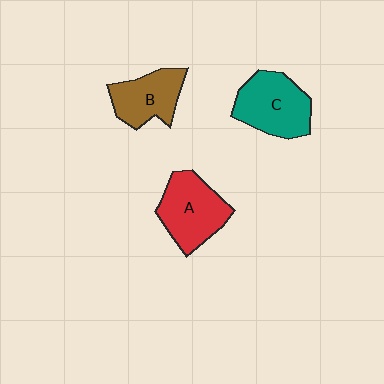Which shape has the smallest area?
Shape B (brown).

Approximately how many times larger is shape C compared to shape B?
Approximately 1.2 times.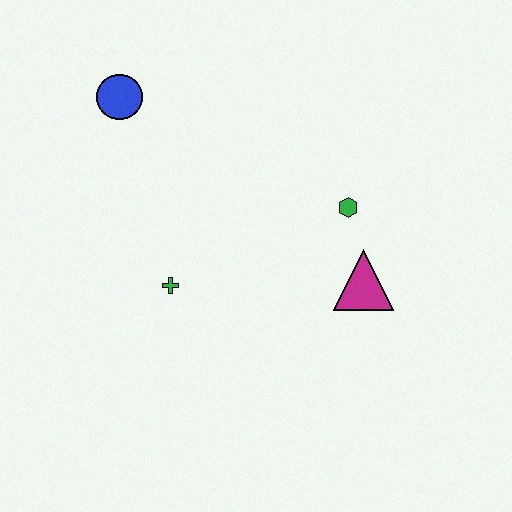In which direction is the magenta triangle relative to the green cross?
The magenta triangle is to the right of the green cross.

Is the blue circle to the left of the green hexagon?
Yes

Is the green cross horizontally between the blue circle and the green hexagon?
Yes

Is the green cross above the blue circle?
No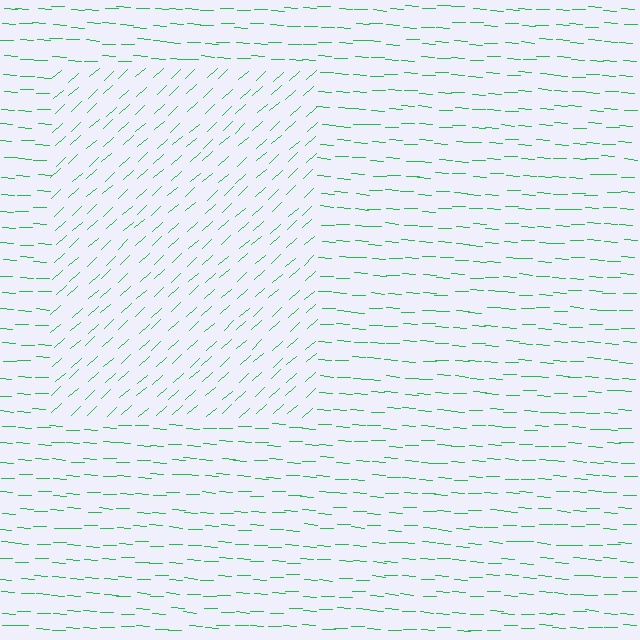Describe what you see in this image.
The image is filled with small green line segments. A rectangle region in the image has lines oriented differently from the surrounding lines, creating a visible texture boundary.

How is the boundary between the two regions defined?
The boundary is defined purely by a change in line orientation (approximately 45 degrees difference). All lines are the same color and thickness.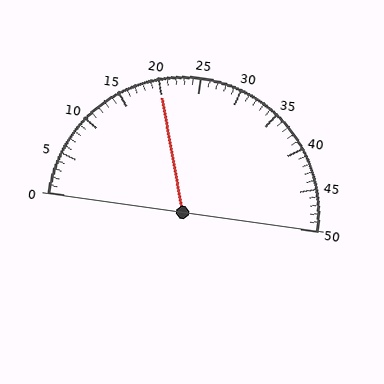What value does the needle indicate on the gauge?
The needle indicates approximately 20.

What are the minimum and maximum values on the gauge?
The gauge ranges from 0 to 50.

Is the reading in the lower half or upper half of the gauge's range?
The reading is in the lower half of the range (0 to 50).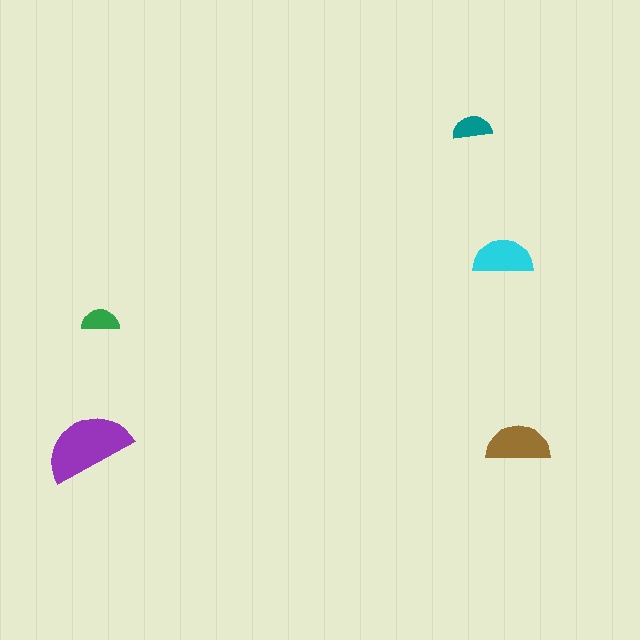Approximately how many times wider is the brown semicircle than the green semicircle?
About 1.5 times wider.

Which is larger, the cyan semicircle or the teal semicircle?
The cyan one.